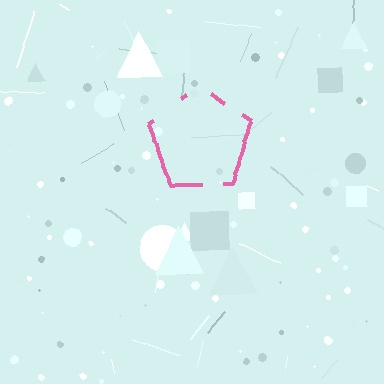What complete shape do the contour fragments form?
The contour fragments form a pentagon.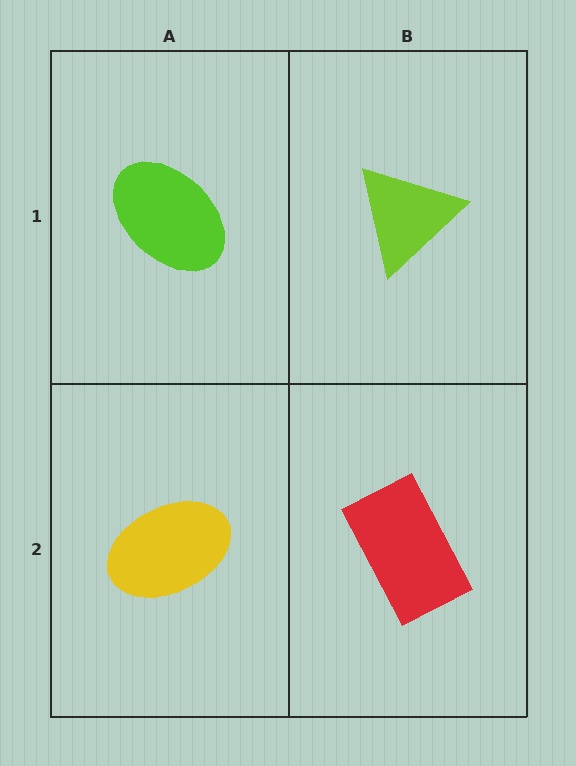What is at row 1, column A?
A lime ellipse.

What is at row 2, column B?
A red rectangle.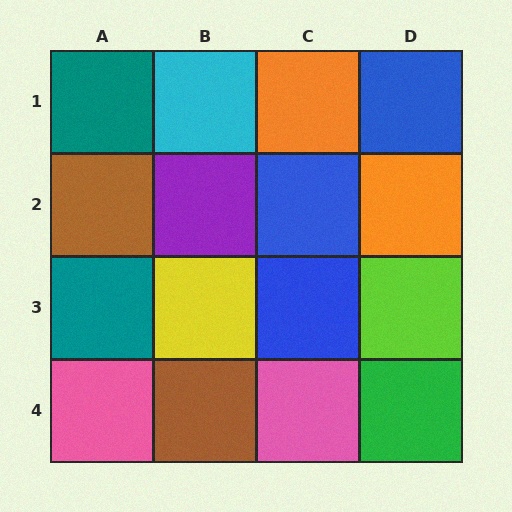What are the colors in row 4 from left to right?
Pink, brown, pink, green.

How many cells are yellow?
1 cell is yellow.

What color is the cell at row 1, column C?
Orange.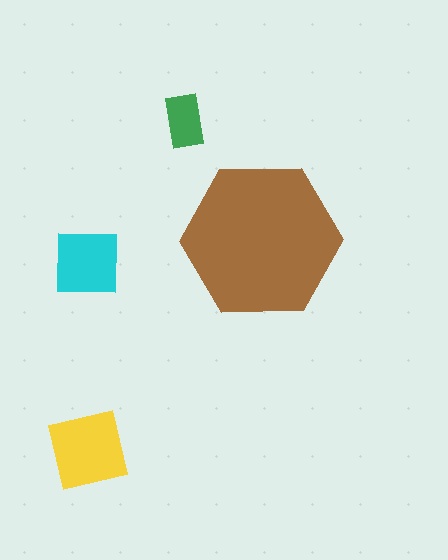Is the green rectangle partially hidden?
No, the green rectangle is fully visible.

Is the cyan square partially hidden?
No, the cyan square is fully visible.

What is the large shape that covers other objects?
A brown hexagon.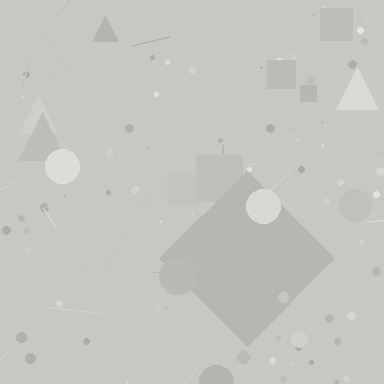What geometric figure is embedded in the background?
A diamond is embedded in the background.